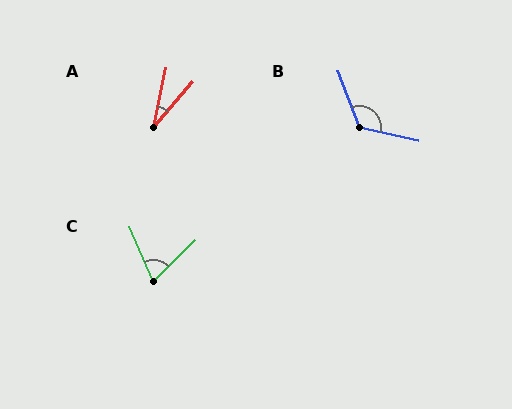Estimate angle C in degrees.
Approximately 68 degrees.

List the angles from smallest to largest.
A (29°), C (68°), B (124°).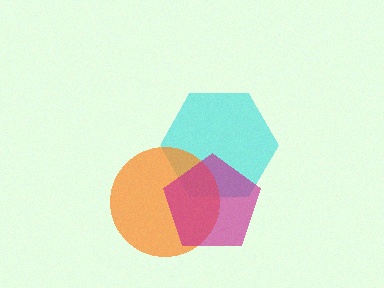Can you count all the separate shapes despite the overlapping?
Yes, there are 3 separate shapes.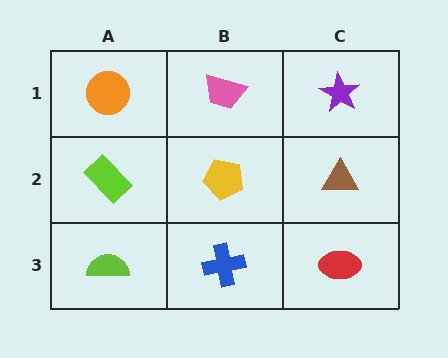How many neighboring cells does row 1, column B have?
3.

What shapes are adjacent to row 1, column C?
A brown triangle (row 2, column C), a pink trapezoid (row 1, column B).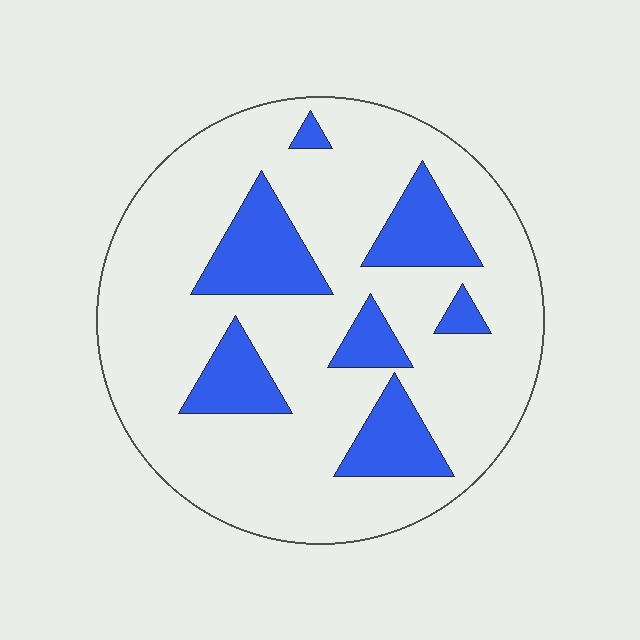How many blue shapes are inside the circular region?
7.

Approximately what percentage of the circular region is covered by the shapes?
Approximately 20%.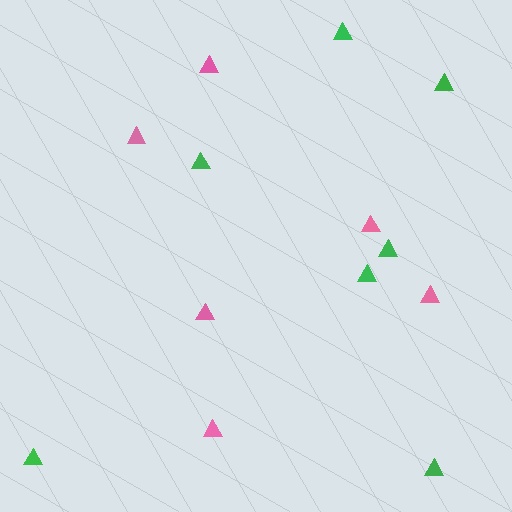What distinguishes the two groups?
There are 2 groups: one group of green triangles (7) and one group of pink triangles (6).